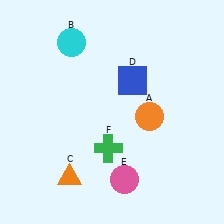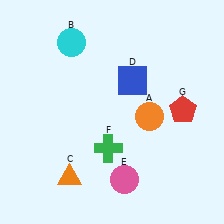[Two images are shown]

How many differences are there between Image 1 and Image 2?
There is 1 difference between the two images.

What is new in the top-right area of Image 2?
A red pentagon (G) was added in the top-right area of Image 2.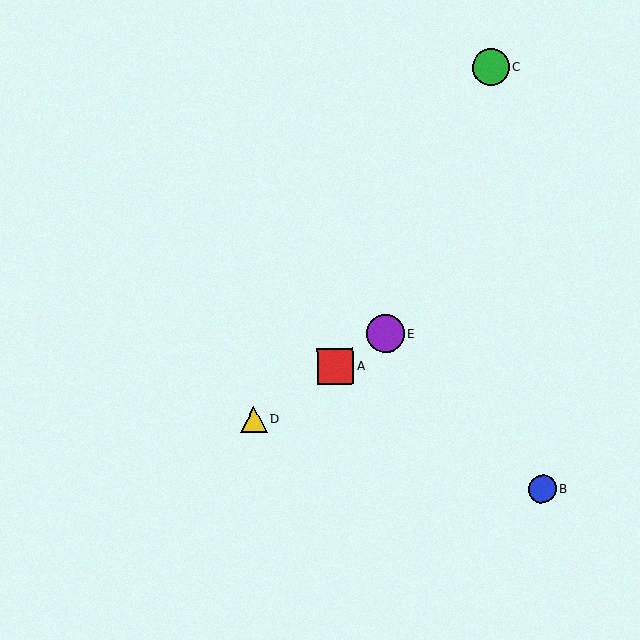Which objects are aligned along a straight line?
Objects A, D, E are aligned along a straight line.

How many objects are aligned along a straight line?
3 objects (A, D, E) are aligned along a straight line.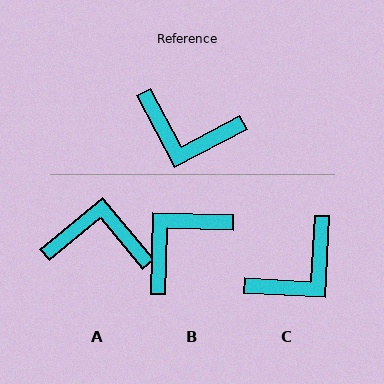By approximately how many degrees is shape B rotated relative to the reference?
Approximately 119 degrees clockwise.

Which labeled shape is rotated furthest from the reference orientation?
A, about 168 degrees away.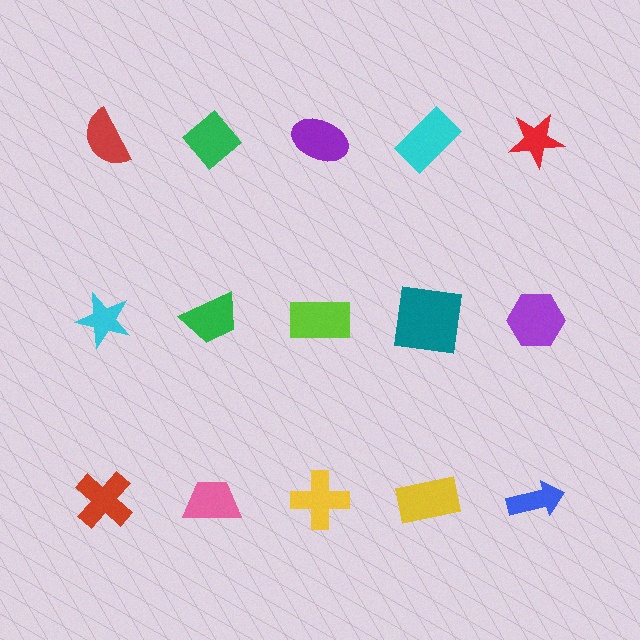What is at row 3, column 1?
A red cross.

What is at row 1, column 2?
A green diamond.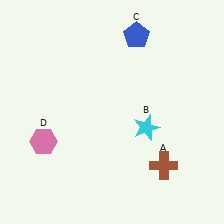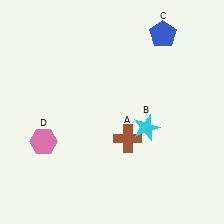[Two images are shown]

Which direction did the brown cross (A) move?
The brown cross (A) moved left.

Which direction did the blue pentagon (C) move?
The blue pentagon (C) moved right.